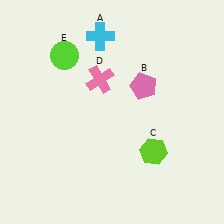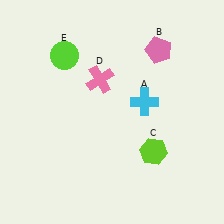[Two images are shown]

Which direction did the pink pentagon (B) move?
The pink pentagon (B) moved up.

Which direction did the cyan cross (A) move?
The cyan cross (A) moved down.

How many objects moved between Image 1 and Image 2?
2 objects moved between the two images.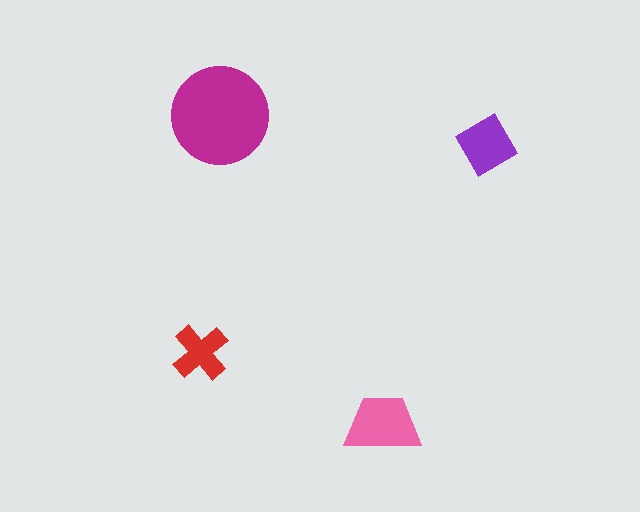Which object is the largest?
The magenta circle.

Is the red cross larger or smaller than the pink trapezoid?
Smaller.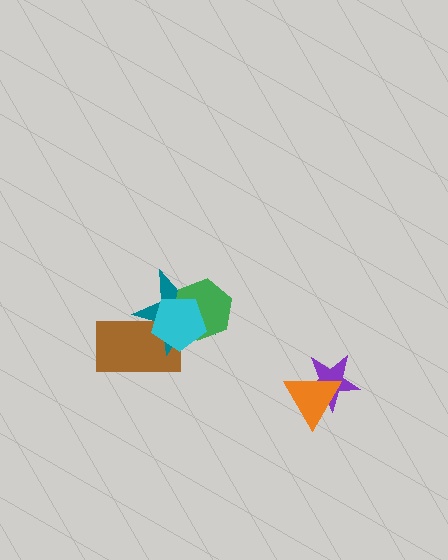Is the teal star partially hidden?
Yes, it is partially covered by another shape.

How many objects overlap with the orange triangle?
1 object overlaps with the orange triangle.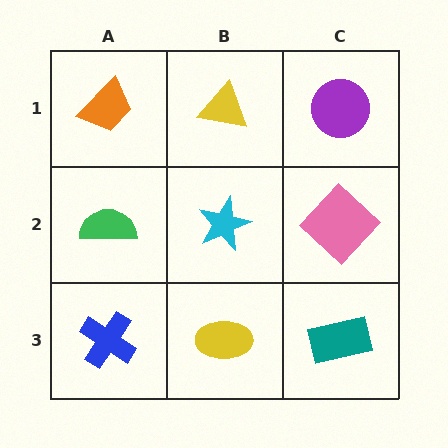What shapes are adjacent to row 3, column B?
A cyan star (row 2, column B), a blue cross (row 3, column A), a teal rectangle (row 3, column C).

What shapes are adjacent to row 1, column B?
A cyan star (row 2, column B), an orange trapezoid (row 1, column A), a purple circle (row 1, column C).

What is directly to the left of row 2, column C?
A cyan star.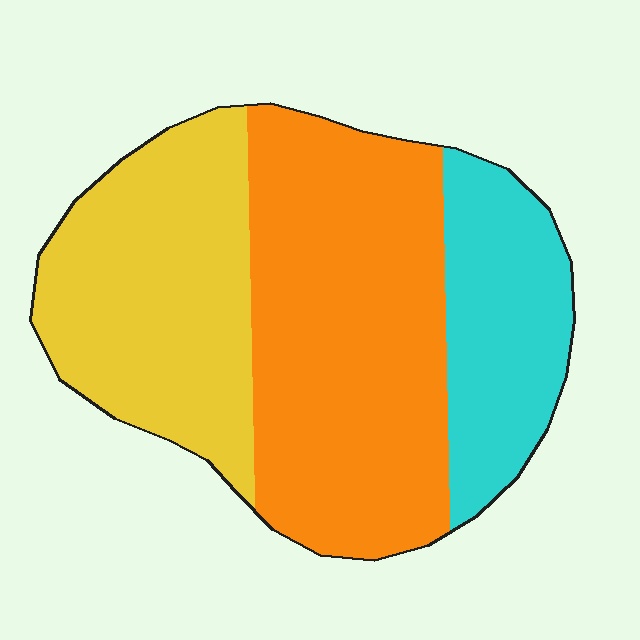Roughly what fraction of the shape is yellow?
Yellow covers 33% of the shape.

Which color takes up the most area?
Orange, at roughly 45%.